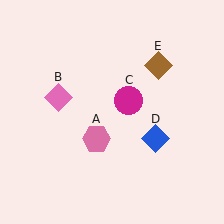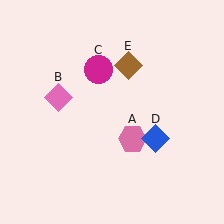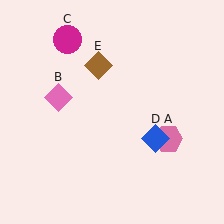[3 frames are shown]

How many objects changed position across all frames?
3 objects changed position: pink hexagon (object A), magenta circle (object C), brown diamond (object E).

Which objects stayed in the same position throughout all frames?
Pink diamond (object B) and blue diamond (object D) remained stationary.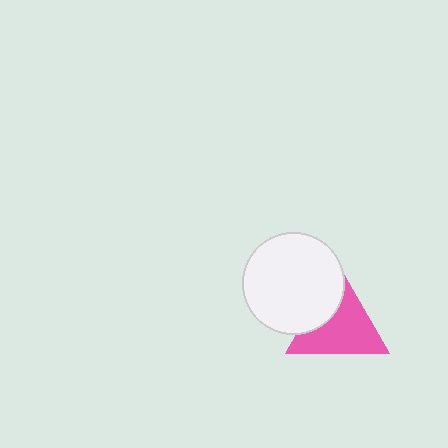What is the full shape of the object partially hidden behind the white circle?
The partially hidden object is a pink triangle.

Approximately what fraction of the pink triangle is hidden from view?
Roughly 30% of the pink triangle is hidden behind the white circle.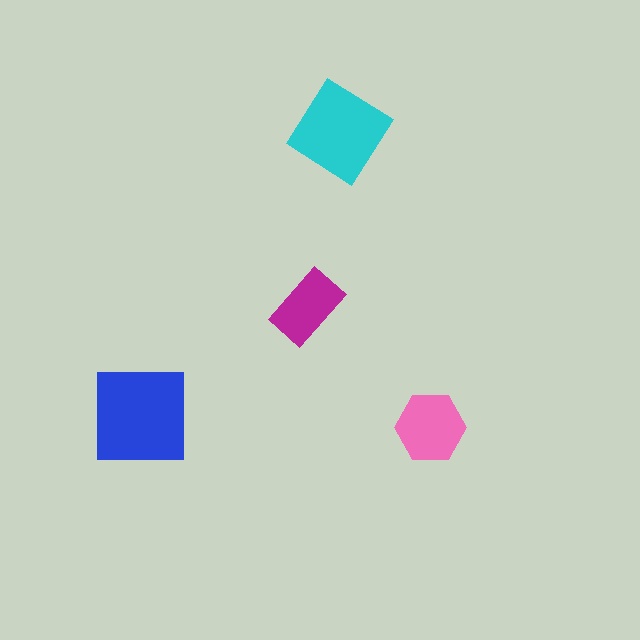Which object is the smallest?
The magenta rectangle.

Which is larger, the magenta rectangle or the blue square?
The blue square.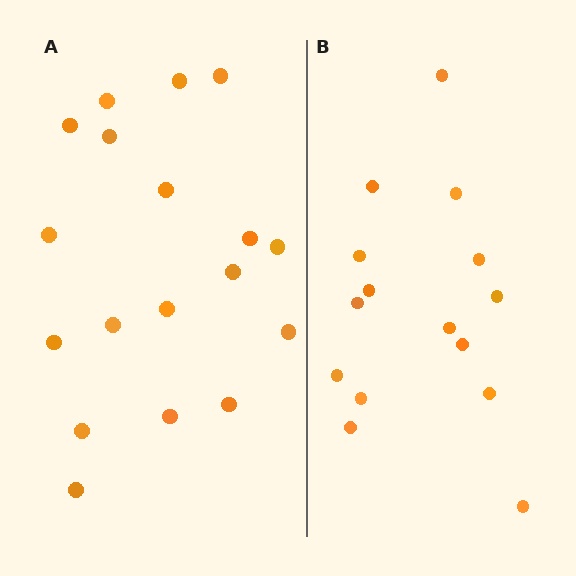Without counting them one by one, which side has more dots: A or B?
Region A (the left region) has more dots.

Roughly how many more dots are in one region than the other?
Region A has just a few more — roughly 2 or 3 more dots than region B.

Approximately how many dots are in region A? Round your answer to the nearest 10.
About 20 dots. (The exact count is 18, which rounds to 20.)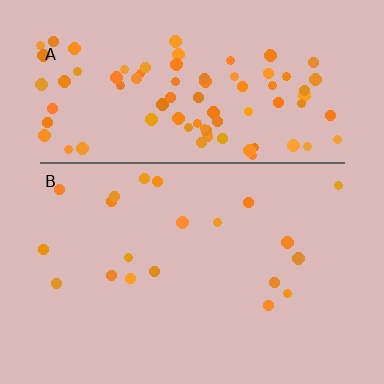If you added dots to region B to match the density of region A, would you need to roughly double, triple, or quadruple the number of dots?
Approximately quadruple.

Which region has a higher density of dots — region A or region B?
A (the top).